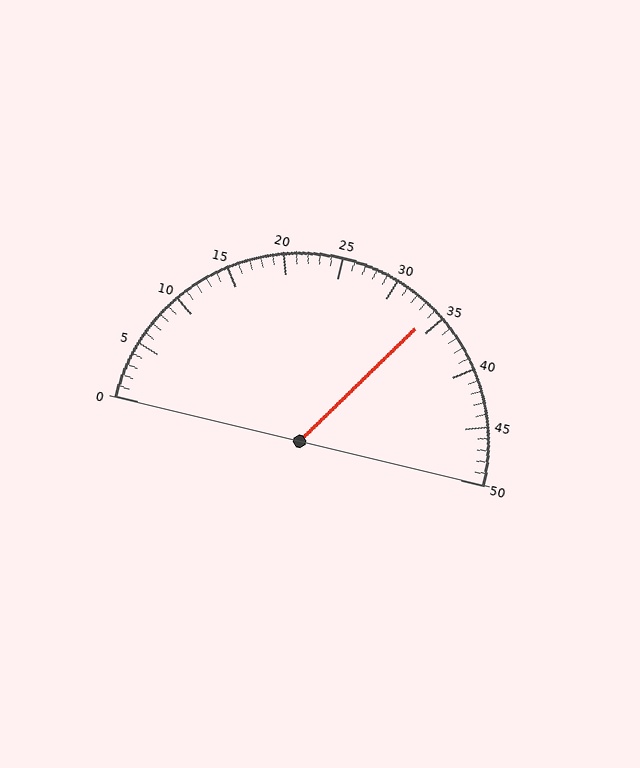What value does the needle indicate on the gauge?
The needle indicates approximately 34.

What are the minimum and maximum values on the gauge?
The gauge ranges from 0 to 50.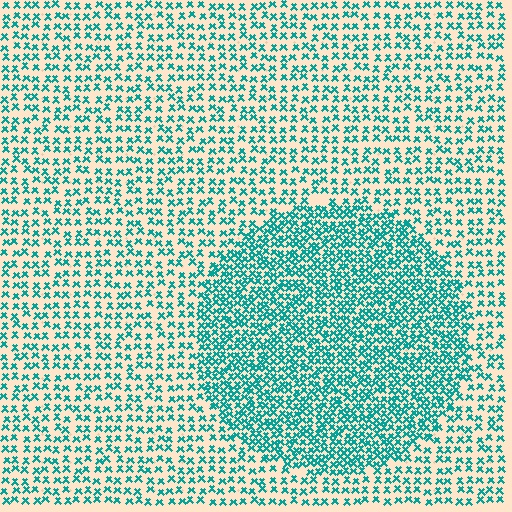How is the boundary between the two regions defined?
The boundary is defined by a change in element density (approximately 2.0x ratio). All elements are the same color, size, and shape.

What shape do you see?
I see a circle.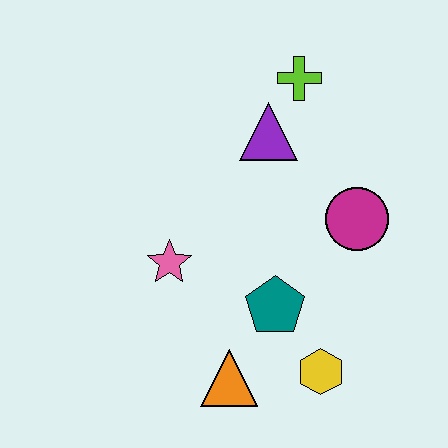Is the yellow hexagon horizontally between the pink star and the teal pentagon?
No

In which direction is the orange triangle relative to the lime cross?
The orange triangle is below the lime cross.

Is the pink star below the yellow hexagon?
No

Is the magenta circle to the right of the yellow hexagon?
Yes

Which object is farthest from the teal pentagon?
The lime cross is farthest from the teal pentagon.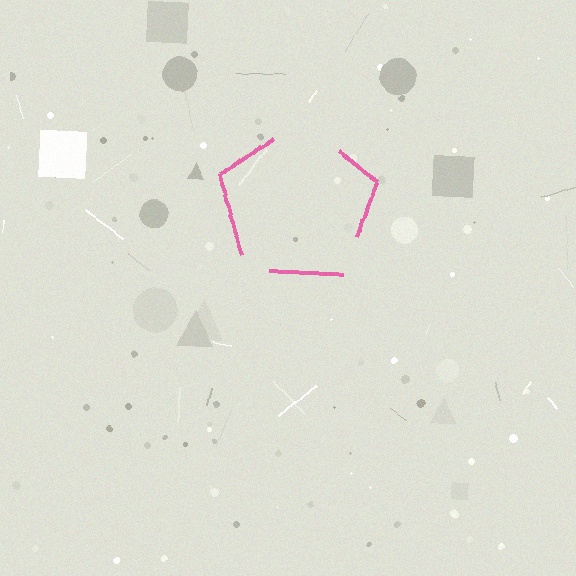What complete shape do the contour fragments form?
The contour fragments form a pentagon.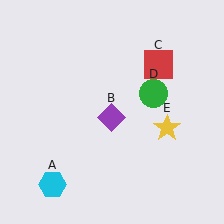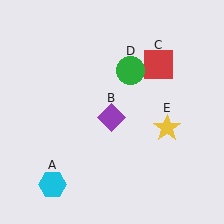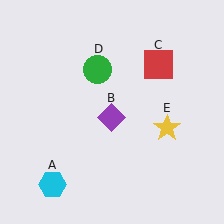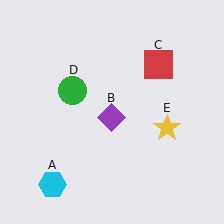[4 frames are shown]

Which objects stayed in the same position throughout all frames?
Cyan hexagon (object A) and purple diamond (object B) and red square (object C) and yellow star (object E) remained stationary.